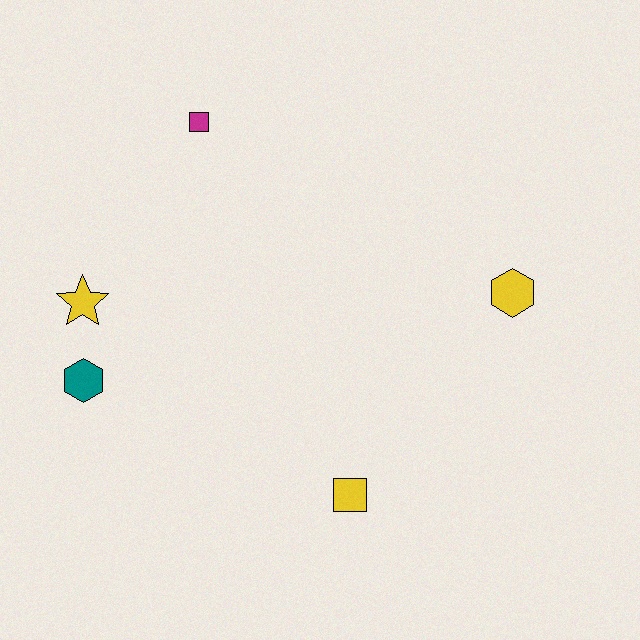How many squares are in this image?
There are 2 squares.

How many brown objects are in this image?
There are no brown objects.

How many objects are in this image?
There are 5 objects.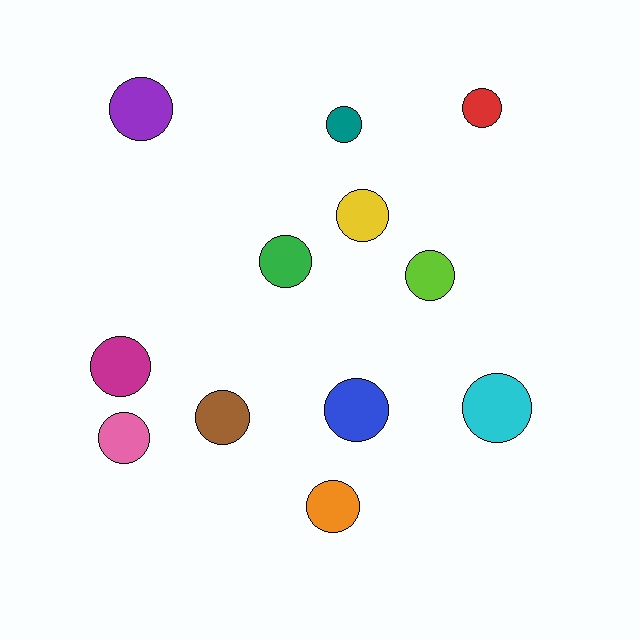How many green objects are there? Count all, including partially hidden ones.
There is 1 green object.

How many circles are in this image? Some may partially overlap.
There are 12 circles.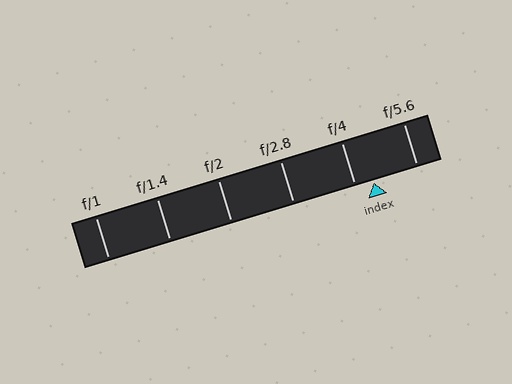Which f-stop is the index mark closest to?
The index mark is closest to f/4.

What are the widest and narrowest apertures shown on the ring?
The widest aperture shown is f/1 and the narrowest is f/5.6.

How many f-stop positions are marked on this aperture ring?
There are 6 f-stop positions marked.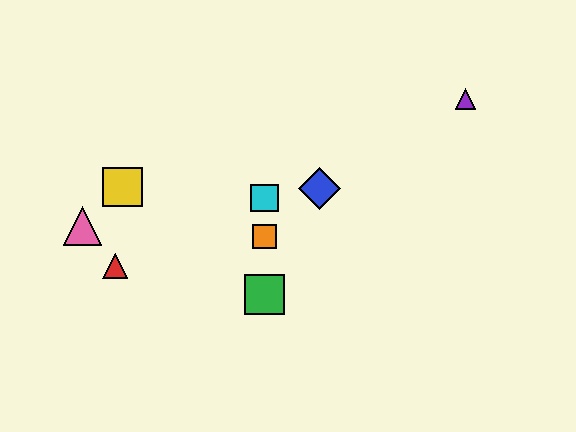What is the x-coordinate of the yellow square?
The yellow square is at x≈123.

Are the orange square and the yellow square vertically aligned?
No, the orange square is at x≈265 and the yellow square is at x≈123.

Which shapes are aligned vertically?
The green square, the orange square, the cyan square are aligned vertically.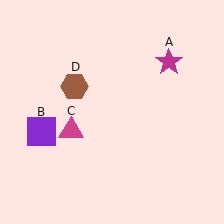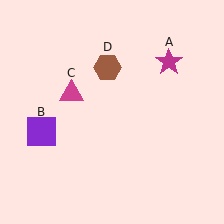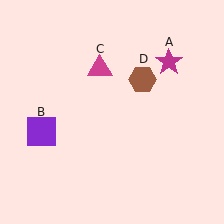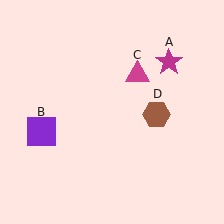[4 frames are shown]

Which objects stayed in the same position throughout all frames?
Magenta star (object A) and purple square (object B) remained stationary.